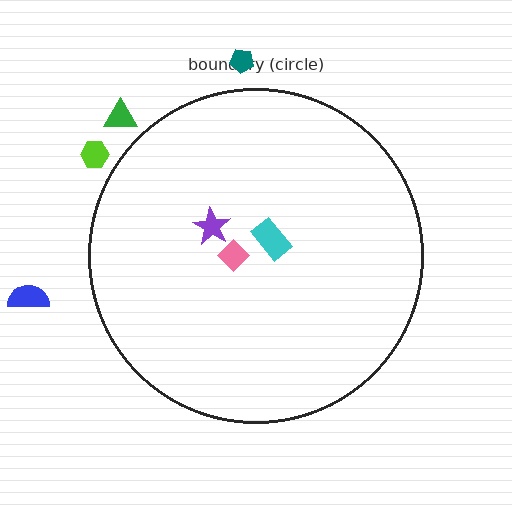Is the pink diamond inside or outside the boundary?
Inside.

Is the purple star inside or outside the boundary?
Inside.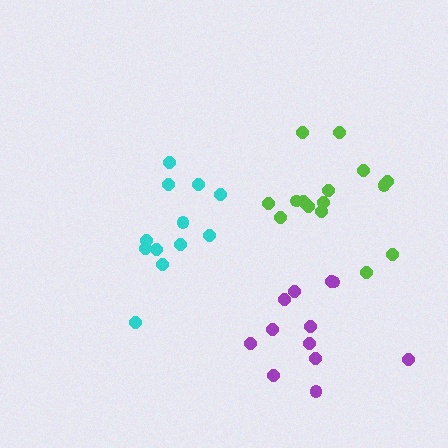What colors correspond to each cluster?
The clusters are colored: purple, lime, cyan.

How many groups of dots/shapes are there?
There are 3 groups.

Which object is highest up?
The lime cluster is topmost.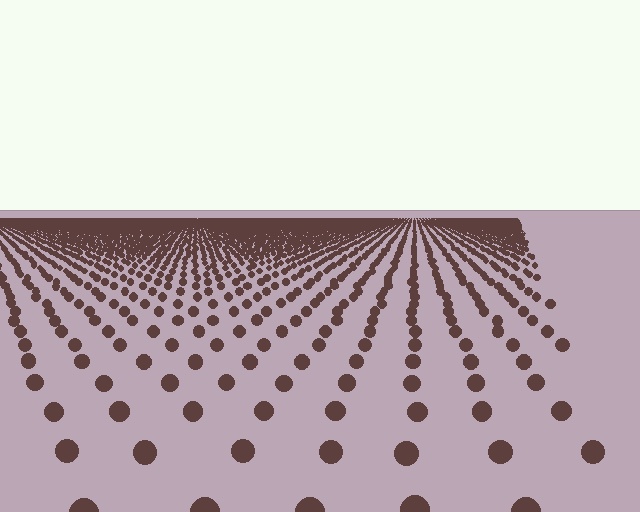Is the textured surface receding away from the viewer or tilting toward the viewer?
The surface is receding away from the viewer. Texture elements get smaller and denser toward the top.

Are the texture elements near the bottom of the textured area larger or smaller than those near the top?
Larger. Near the bottom, elements are closer to the viewer and appear at a bigger on-screen size.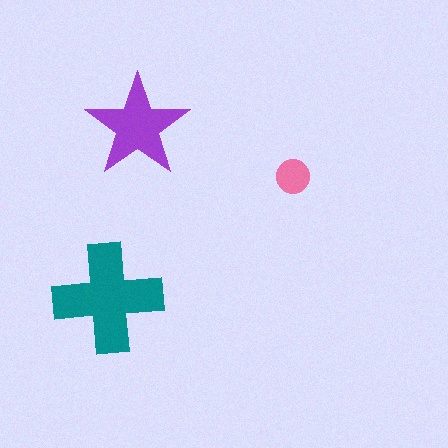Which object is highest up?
The purple star is topmost.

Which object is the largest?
The teal cross.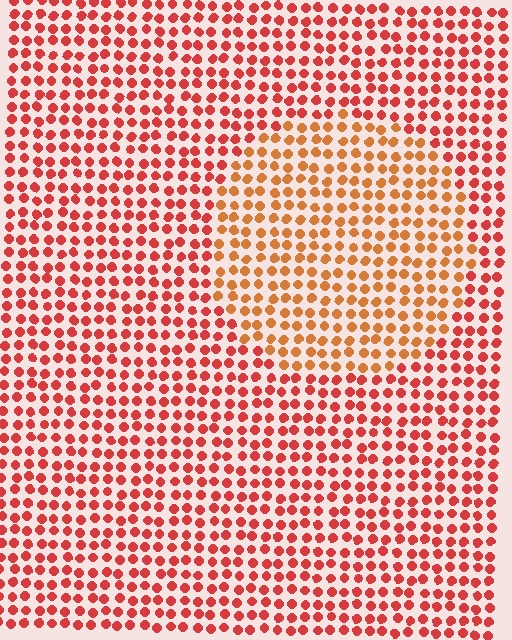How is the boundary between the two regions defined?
The boundary is defined purely by a slight shift in hue (about 27 degrees). Spacing, size, and orientation are identical on both sides.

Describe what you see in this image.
The image is filled with small red elements in a uniform arrangement. A circle-shaped region is visible where the elements are tinted to a slightly different hue, forming a subtle color boundary.